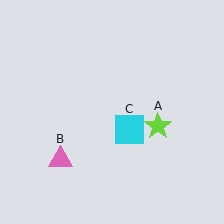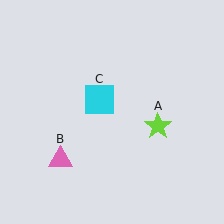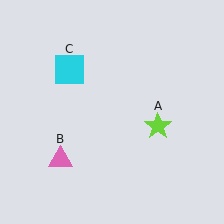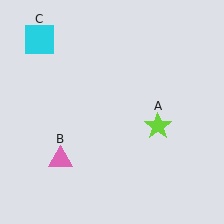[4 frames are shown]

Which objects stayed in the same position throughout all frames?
Lime star (object A) and pink triangle (object B) remained stationary.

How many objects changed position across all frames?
1 object changed position: cyan square (object C).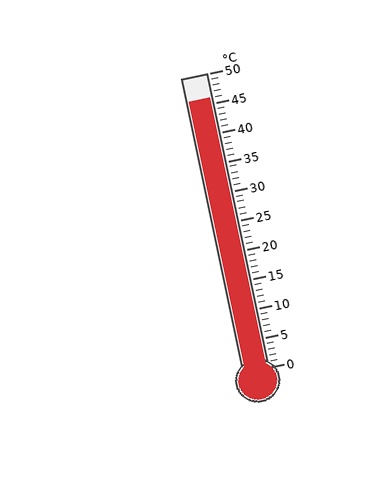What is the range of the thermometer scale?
The thermometer scale ranges from 0°C to 50°C.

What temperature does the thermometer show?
The thermometer shows approximately 46°C.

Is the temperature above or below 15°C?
The temperature is above 15°C.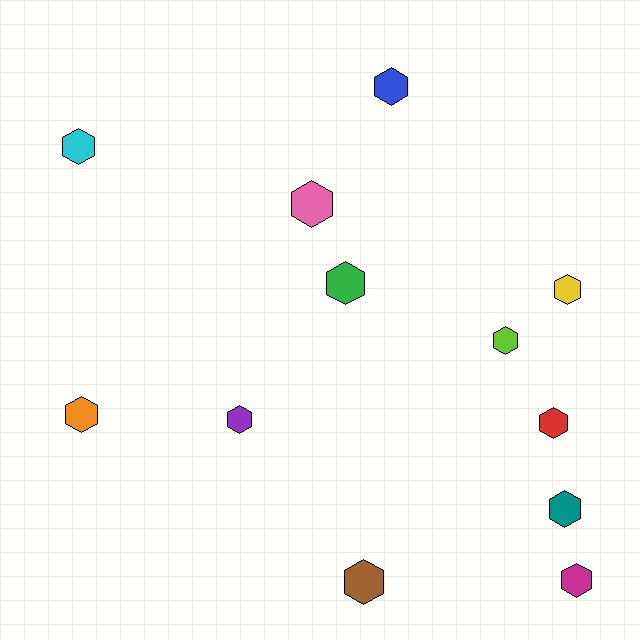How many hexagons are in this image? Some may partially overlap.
There are 12 hexagons.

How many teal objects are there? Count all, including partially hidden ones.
There is 1 teal object.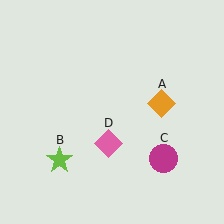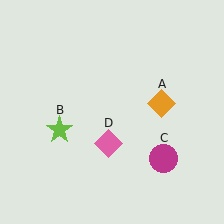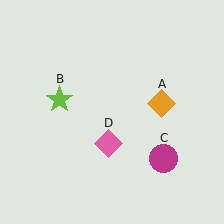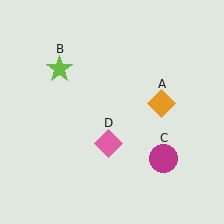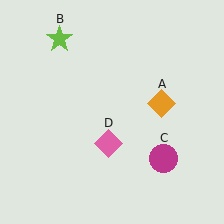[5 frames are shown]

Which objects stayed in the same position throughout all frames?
Orange diamond (object A) and magenta circle (object C) and pink diamond (object D) remained stationary.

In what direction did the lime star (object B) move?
The lime star (object B) moved up.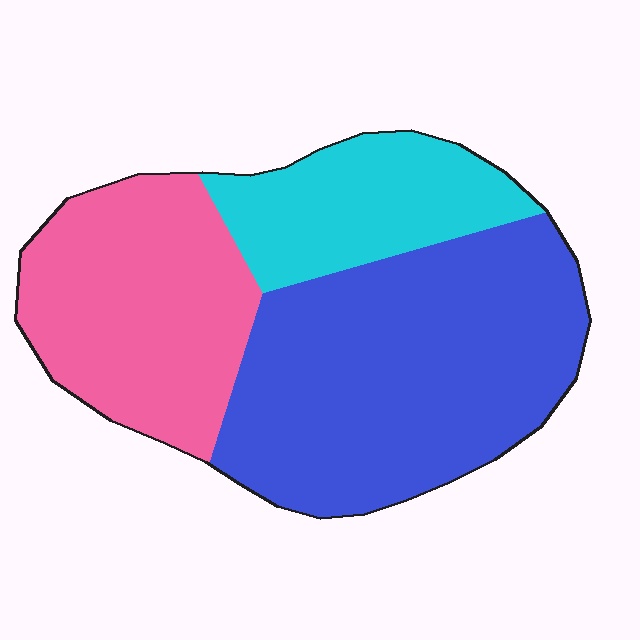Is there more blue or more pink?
Blue.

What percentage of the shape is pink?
Pink covers 31% of the shape.